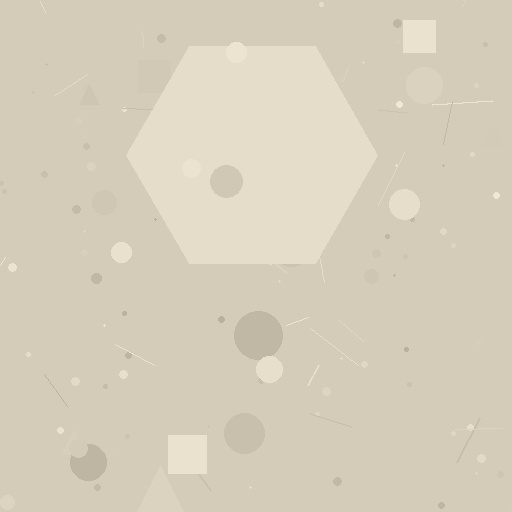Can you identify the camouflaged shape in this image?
The camouflaged shape is a hexagon.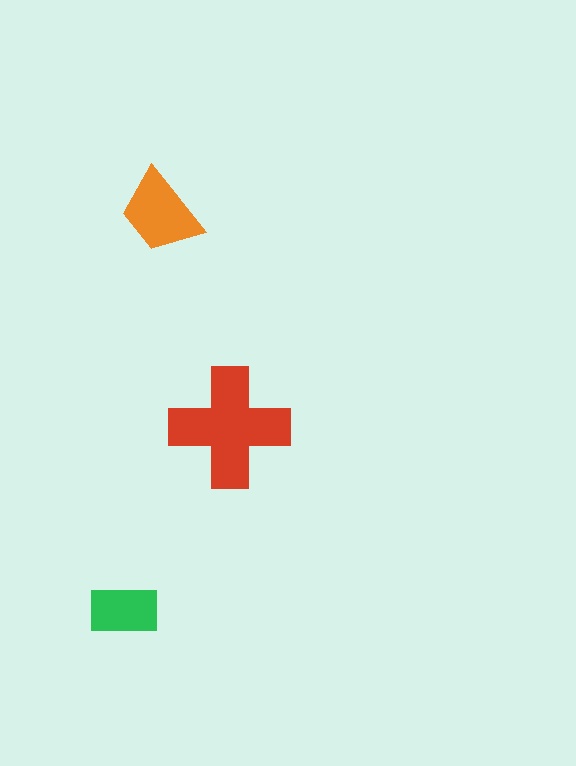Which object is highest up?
The orange trapezoid is topmost.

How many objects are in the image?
There are 3 objects in the image.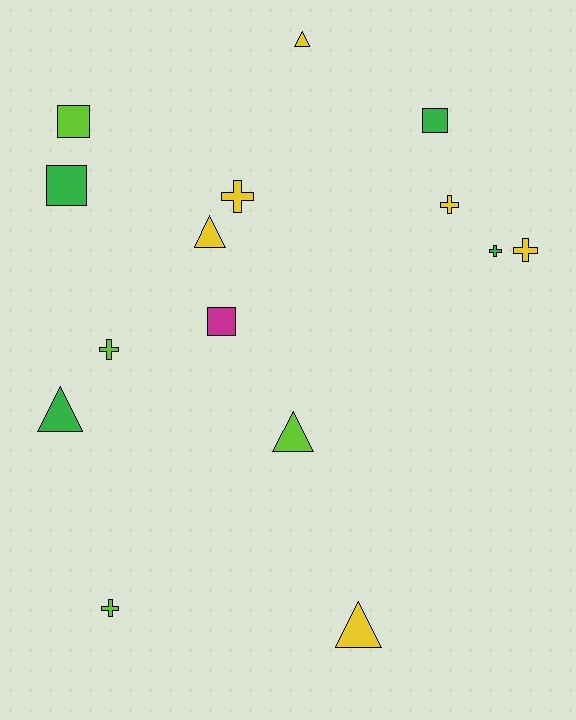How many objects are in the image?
There are 15 objects.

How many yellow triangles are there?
There are 3 yellow triangles.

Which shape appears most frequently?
Cross, with 6 objects.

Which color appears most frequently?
Yellow, with 6 objects.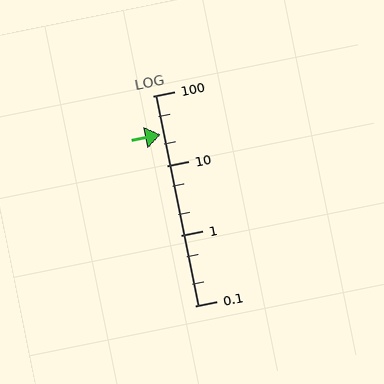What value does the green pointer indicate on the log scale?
The pointer indicates approximately 28.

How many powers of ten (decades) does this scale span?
The scale spans 3 decades, from 0.1 to 100.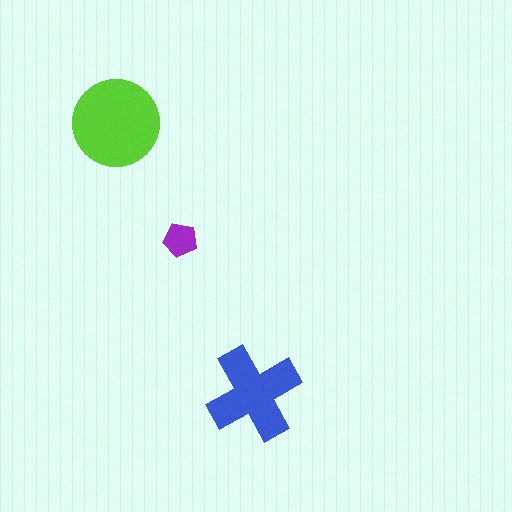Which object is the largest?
The lime circle.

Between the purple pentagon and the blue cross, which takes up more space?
The blue cross.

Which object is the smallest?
The purple pentagon.